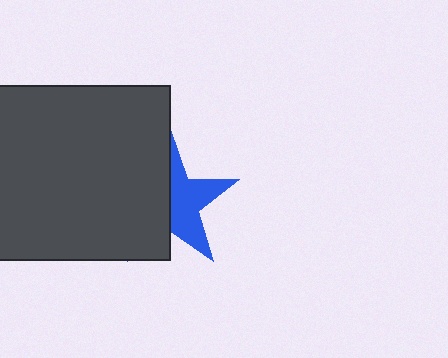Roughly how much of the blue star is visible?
About half of it is visible (roughly 48%).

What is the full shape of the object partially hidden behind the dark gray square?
The partially hidden object is a blue star.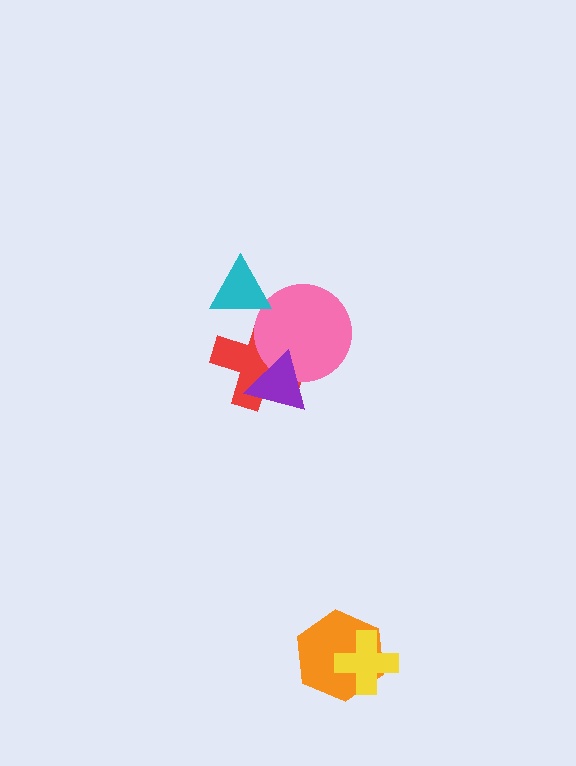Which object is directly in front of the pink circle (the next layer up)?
The purple triangle is directly in front of the pink circle.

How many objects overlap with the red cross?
2 objects overlap with the red cross.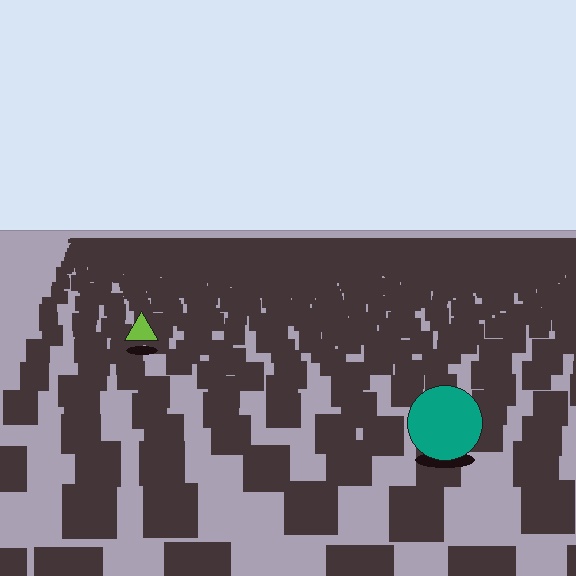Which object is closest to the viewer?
The teal circle is closest. The texture marks near it are larger and more spread out.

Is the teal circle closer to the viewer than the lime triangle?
Yes. The teal circle is closer — you can tell from the texture gradient: the ground texture is coarser near it.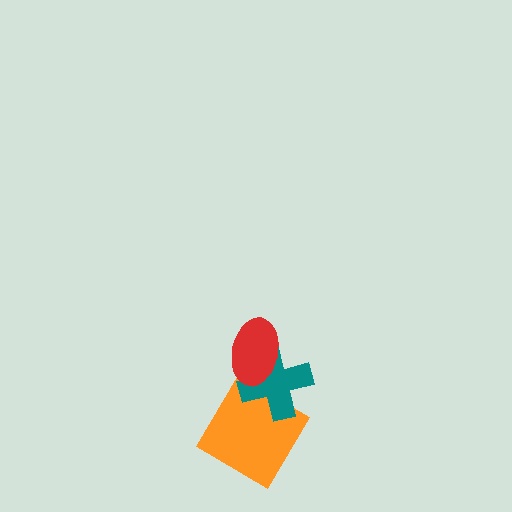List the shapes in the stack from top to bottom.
From top to bottom: the red ellipse, the teal cross, the orange diamond.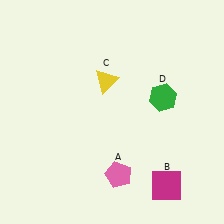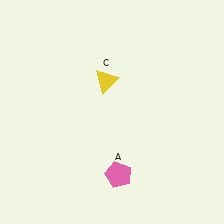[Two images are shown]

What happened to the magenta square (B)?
The magenta square (B) was removed in Image 2. It was in the bottom-right area of Image 1.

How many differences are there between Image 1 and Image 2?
There are 2 differences between the two images.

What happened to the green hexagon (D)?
The green hexagon (D) was removed in Image 2. It was in the top-right area of Image 1.